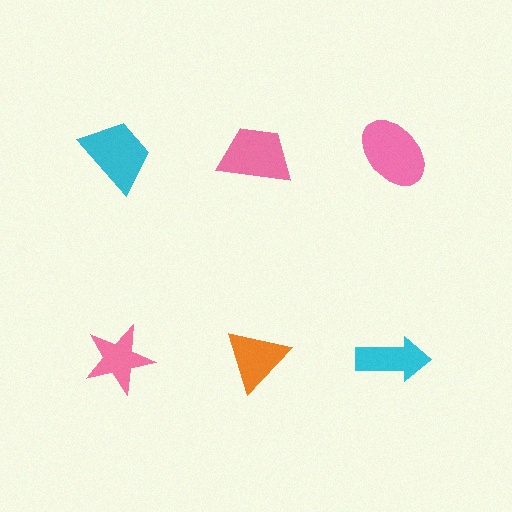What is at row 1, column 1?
A cyan trapezoid.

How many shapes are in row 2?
3 shapes.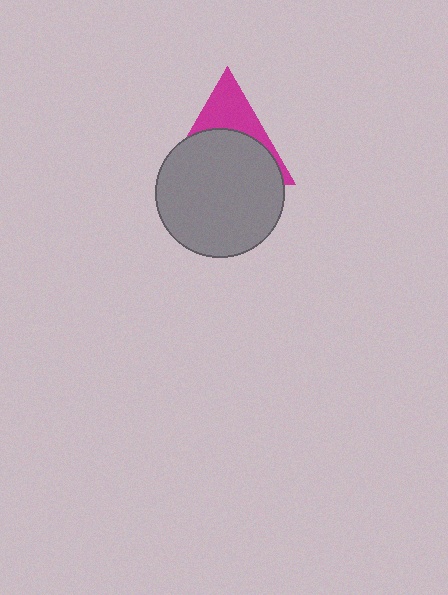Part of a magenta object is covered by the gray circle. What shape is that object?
It is a triangle.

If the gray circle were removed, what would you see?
You would see the complete magenta triangle.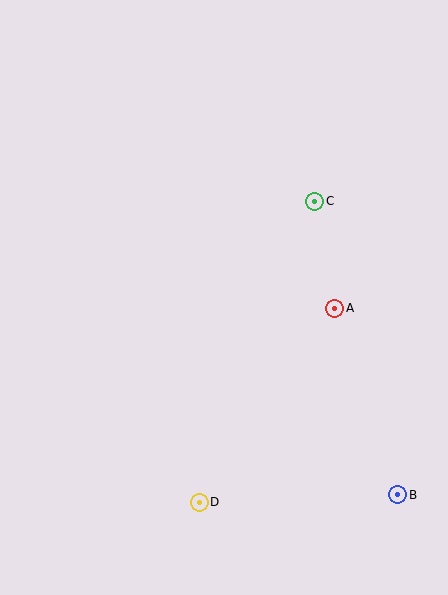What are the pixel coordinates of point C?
Point C is at (315, 201).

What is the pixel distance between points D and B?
The distance between D and B is 198 pixels.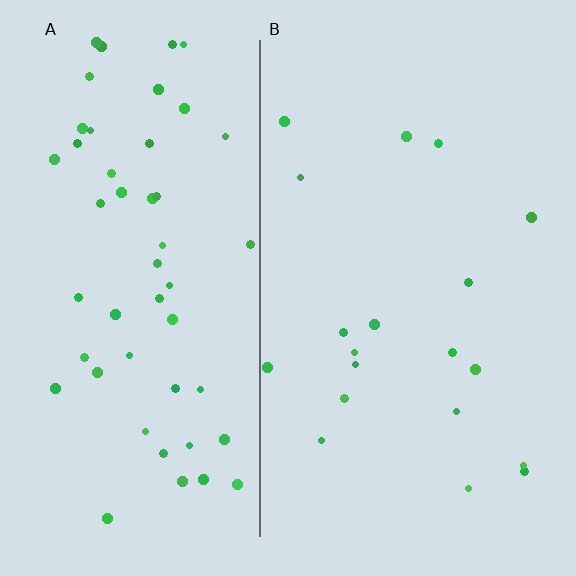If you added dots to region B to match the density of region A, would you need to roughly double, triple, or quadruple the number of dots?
Approximately triple.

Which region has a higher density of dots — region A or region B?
A (the left).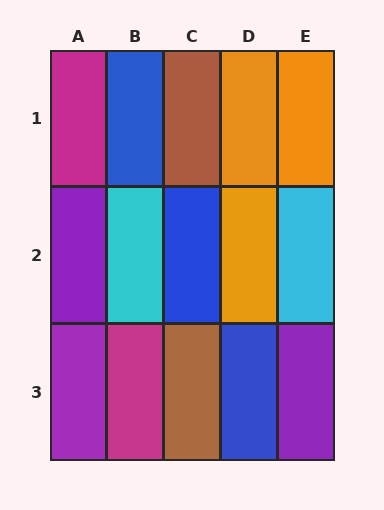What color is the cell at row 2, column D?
Orange.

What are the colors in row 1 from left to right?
Magenta, blue, brown, orange, orange.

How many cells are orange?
3 cells are orange.